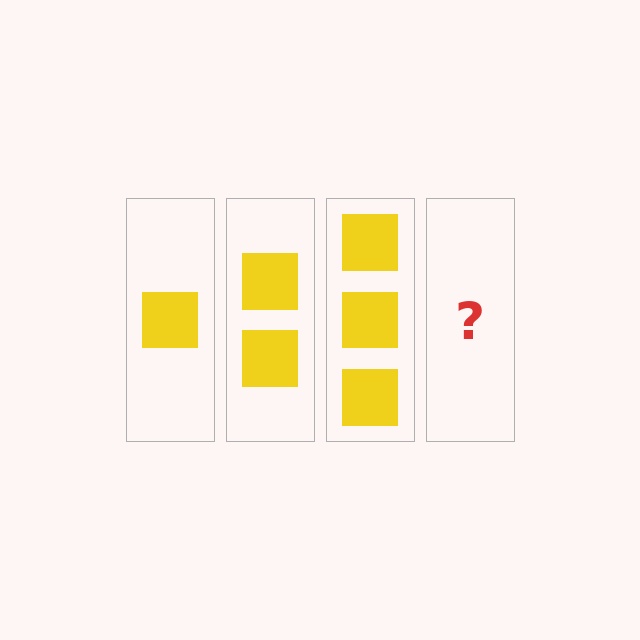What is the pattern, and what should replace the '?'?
The pattern is that each step adds one more square. The '?' should be 4 squares.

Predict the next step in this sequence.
The next step is 4 squares.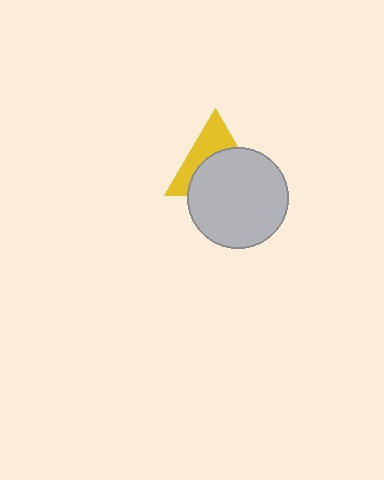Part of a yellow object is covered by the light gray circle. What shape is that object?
It is a triangle.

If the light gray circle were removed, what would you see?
You would see the complete yellow triangle.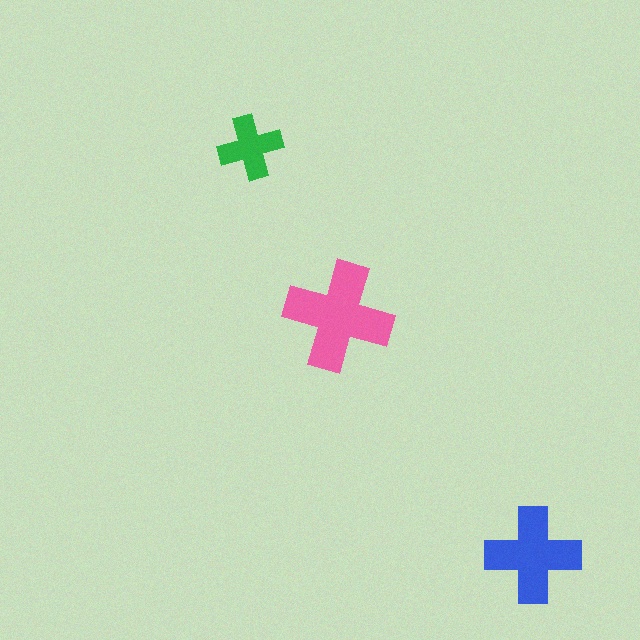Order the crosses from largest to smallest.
the pink one, the blue one, the green one.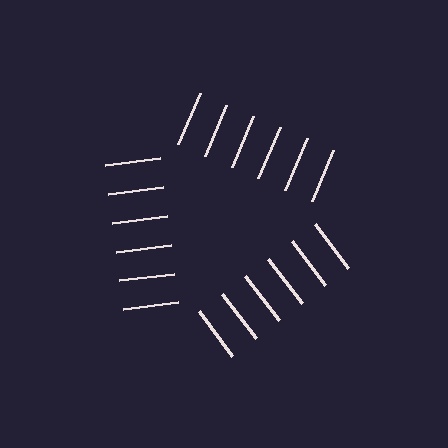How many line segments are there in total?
18 — 6 along each of the 3 edges.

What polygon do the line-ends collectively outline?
An illusory triangle — the line segments terminate on its edges but no continuous stroke is drawn.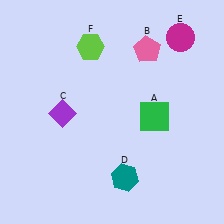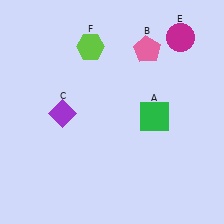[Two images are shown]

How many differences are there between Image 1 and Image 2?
There is 1 difference between the two images.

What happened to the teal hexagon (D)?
The teal hexagon (D) was removed in Image 2. It was in the bottom-right area of Image 1.